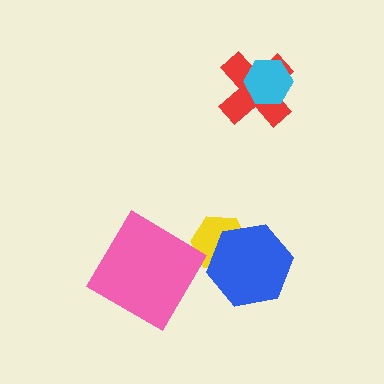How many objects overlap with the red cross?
1 object overlaps with the red cross.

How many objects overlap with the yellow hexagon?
1 object overlaps with the yellow hexagon.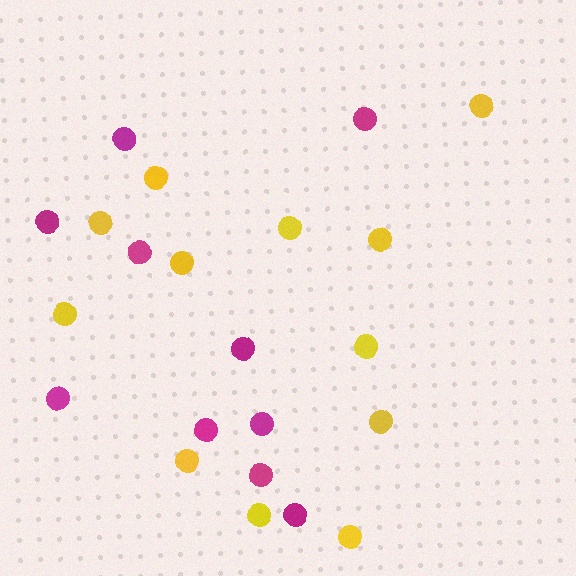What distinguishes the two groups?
There are 2 groups: one group of magenta circles (10) and one group of yellow circles (12).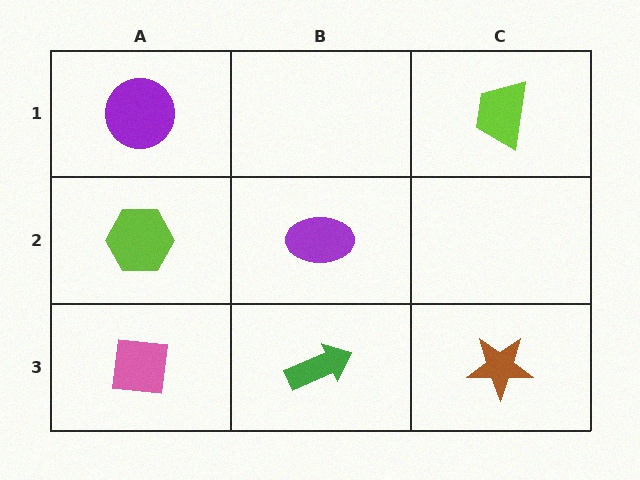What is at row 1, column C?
A lime trapezoid.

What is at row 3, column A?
A pink square.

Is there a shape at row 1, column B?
No, that cell is empty.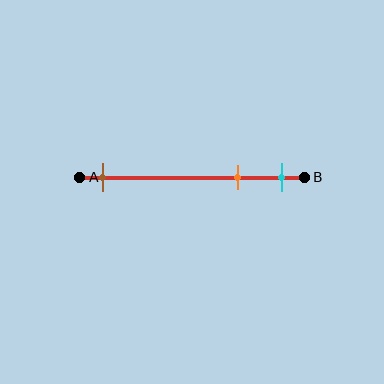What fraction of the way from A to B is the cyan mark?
The cyan mark is approximately 90% (0.9) of the way from A to B.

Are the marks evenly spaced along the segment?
No, the marks are not evenly spaced.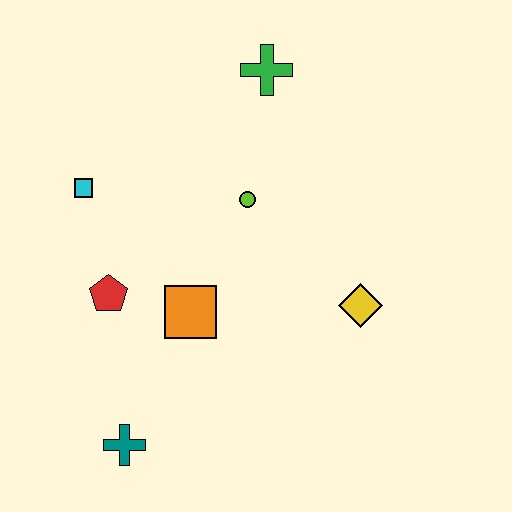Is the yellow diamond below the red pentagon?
Yes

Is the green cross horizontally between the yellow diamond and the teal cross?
Yes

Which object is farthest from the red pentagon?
The green cross is farthest from the red pentagon.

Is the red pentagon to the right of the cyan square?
Yes